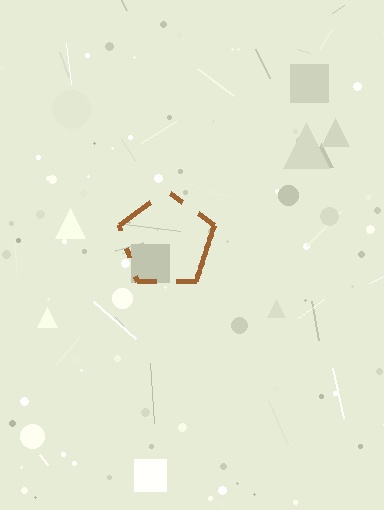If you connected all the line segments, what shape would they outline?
They would outline a pentagon.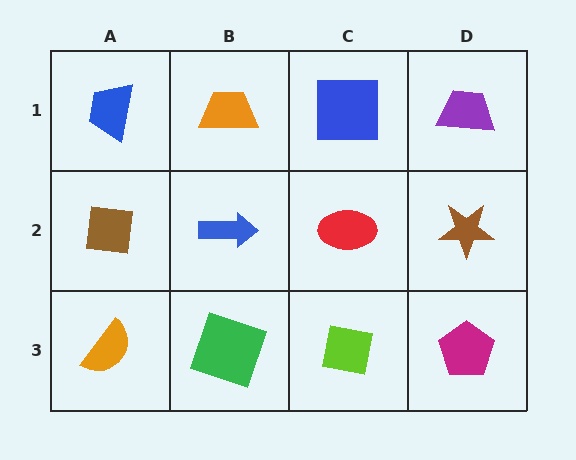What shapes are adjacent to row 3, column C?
A red ellipse (row 2, column C), a green square (row 3, column B), a magenta pentagon (row 3, column D).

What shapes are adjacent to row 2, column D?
A purple trapezoid (row 1, column D), a magenta pentagon (row 3, column D), a red ellipse (row 2, column C).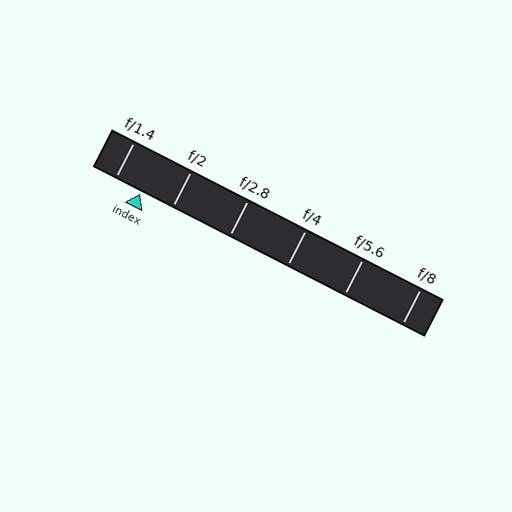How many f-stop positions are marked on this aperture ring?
There are 6 f-stop positions marked.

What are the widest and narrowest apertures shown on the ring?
The widest aperture shown is f/1.4 and the narrowest is f/8.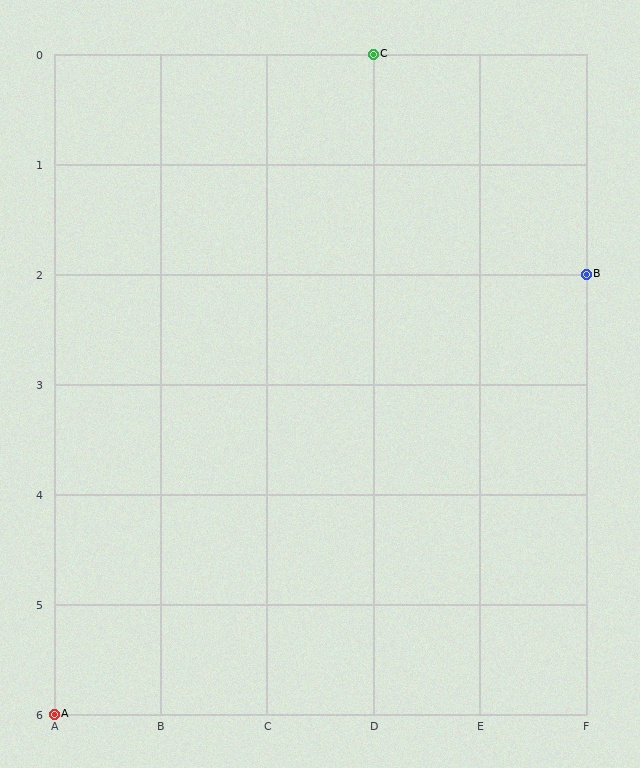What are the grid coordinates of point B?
Point B is at grid coordinates (F, 2).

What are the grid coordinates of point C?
Point C is at grid coordinates (D, 0).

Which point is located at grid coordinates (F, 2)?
Point B is at (F, 2).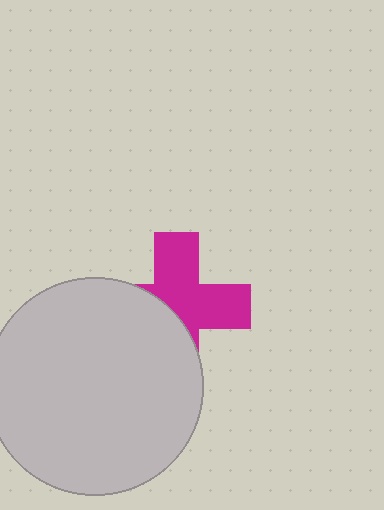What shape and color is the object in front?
The object in front is a light gray circle.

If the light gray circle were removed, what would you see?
You would see the complete magenta cross.